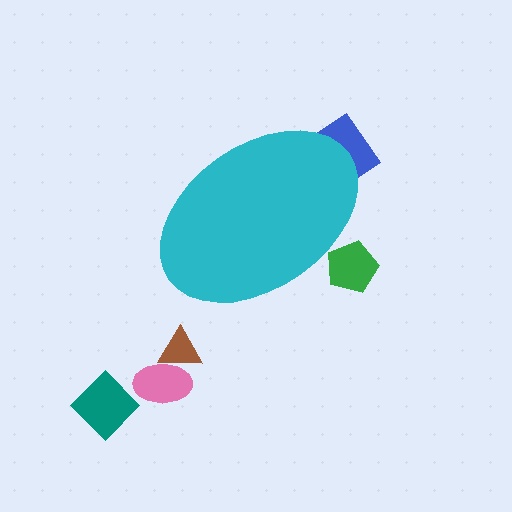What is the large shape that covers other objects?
A cyan ellipse.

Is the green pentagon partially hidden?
Yes, the green pentagon is partially hidden behind the cyan ellipse.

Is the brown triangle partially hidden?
No, the brown triangle is fully visible.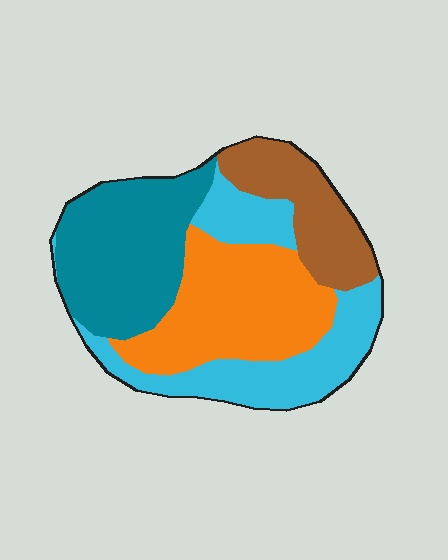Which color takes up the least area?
Brown, at roughly 15%.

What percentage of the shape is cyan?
Cyan covers roughly 25% of the shape.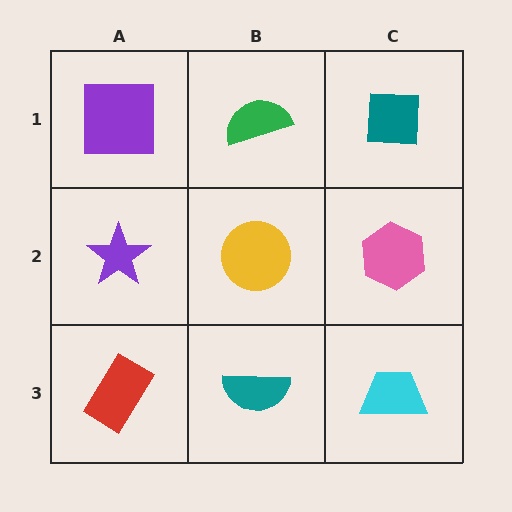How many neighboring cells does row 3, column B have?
3.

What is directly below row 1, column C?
A pink hexagon.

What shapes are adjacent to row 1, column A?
A purple star (row 2, column A), a green semicircle (row 1, column B).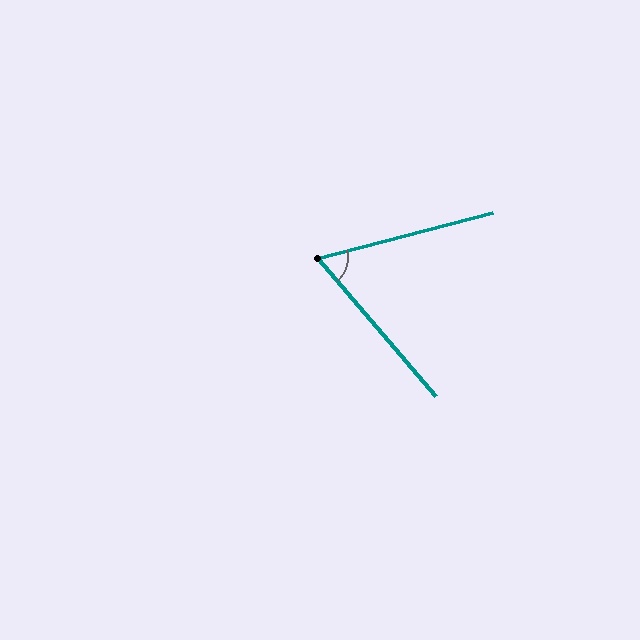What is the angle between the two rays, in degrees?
Approximately 64 degrees.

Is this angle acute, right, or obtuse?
It is acute.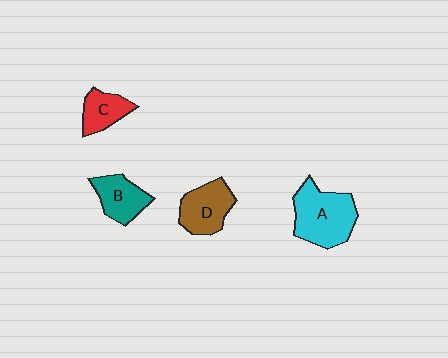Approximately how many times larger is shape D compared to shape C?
Approximately 1.4 times.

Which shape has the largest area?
Shape A (cyan).